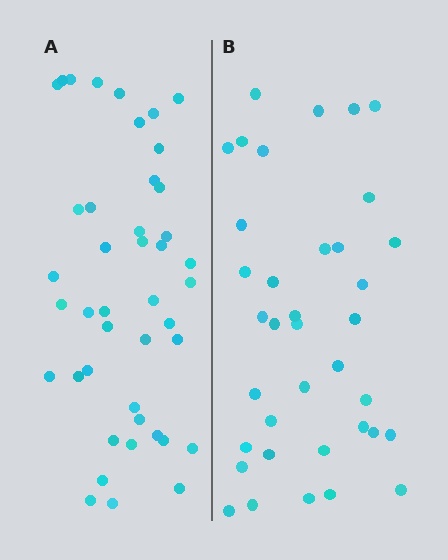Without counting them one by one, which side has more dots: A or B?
Region A (the left region) has more dots.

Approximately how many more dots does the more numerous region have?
Region A has about 6 more dots than region B.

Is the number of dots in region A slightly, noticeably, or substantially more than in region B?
Region A has only slightly more — the two regions are fairly close. The ratio is roughly 1.2 to 1.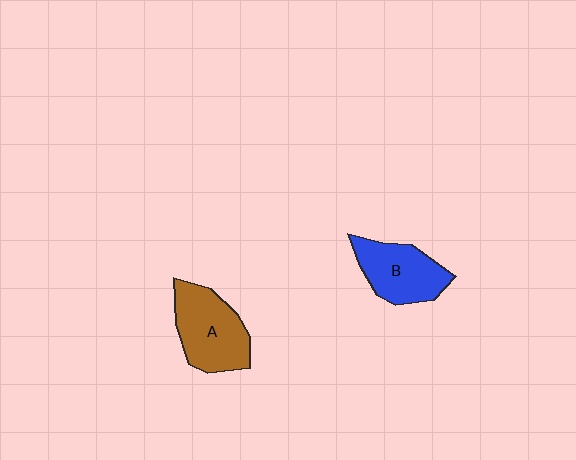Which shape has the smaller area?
Shape B (blue).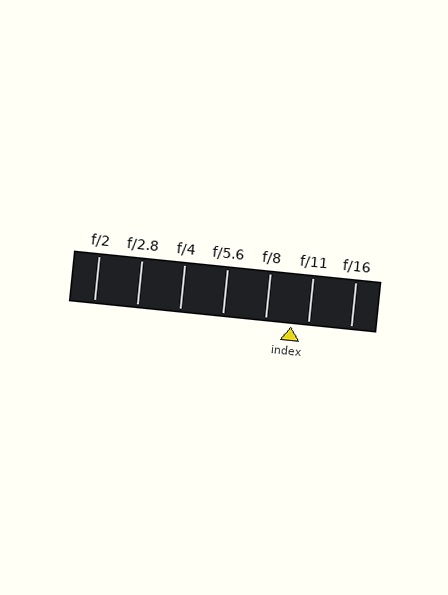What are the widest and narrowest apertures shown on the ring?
The widest aperture shown is f/2 and the narrowest is f/16.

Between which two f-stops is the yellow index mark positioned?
The index mark is between f/8 and f/11.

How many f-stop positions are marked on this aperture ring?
There are 7 f-stop positions marked.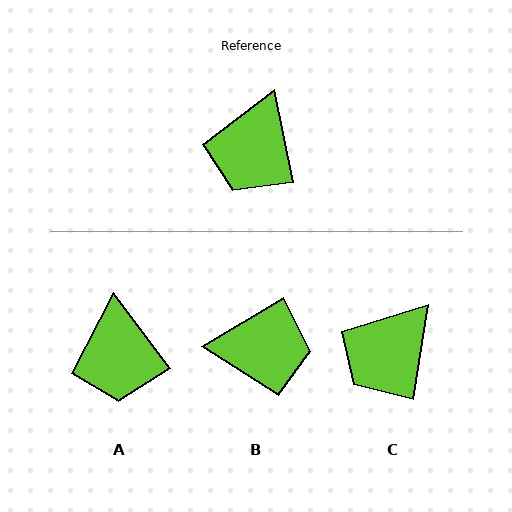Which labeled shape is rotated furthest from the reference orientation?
B, about 110 degrees away.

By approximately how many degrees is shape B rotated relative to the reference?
Approximately 110 degrees counter-clockwise.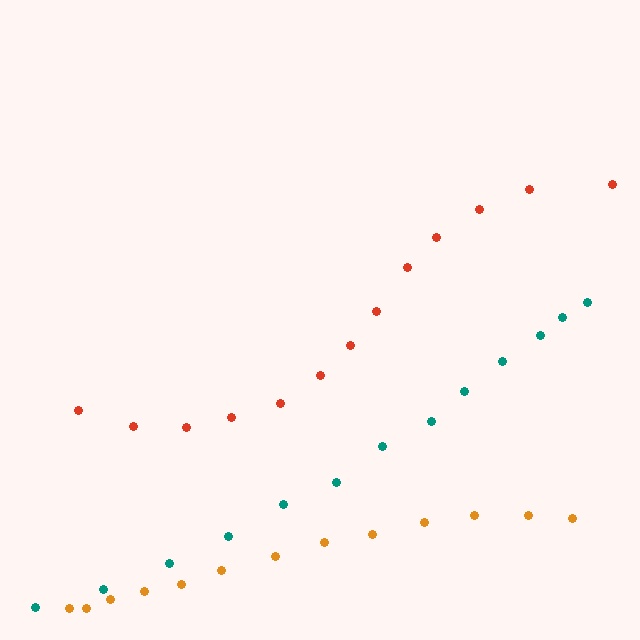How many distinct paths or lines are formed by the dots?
There are 3 distinct paths.